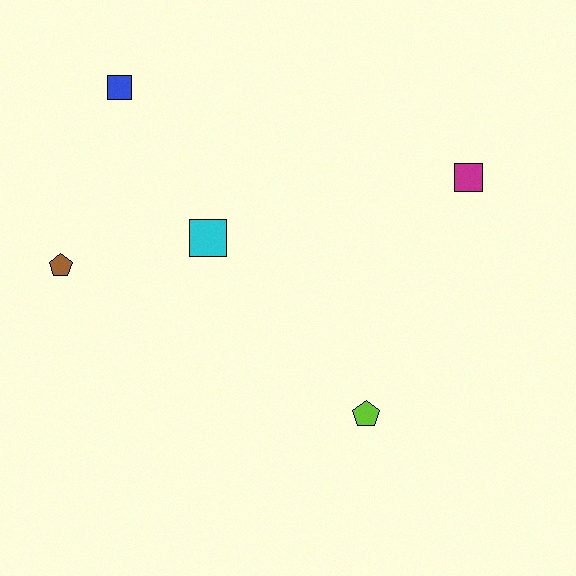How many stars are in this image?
There are no stars.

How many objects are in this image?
There are 5 objects.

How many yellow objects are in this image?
There are no yellow objects.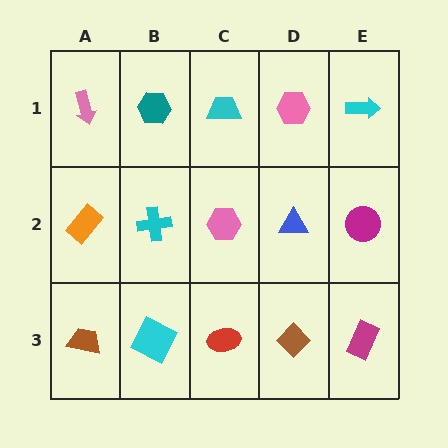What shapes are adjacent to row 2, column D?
A pink hexagon (row 1, column D), a brown diamond (row 3, column D), a pink hexagon (row 2, column C), a magenta circle (row 2, column E).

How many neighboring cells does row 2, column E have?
3.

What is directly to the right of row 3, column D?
A magenta rectangle.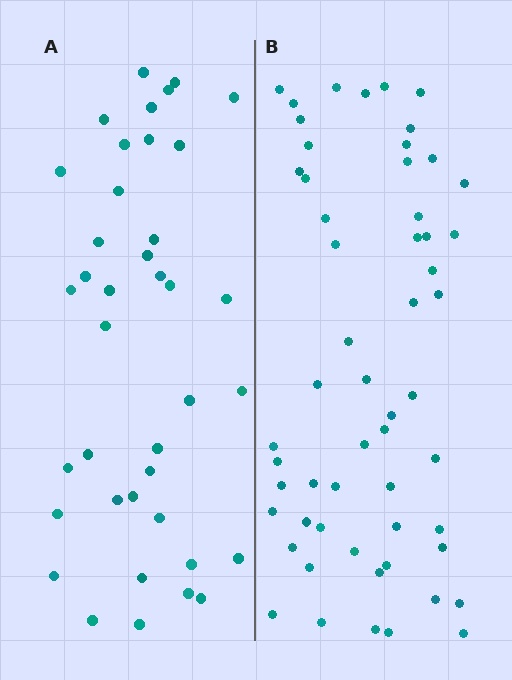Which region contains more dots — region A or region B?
Region B (the right region) has more dots.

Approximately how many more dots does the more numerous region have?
Region B has approximately 15 more dots than region A.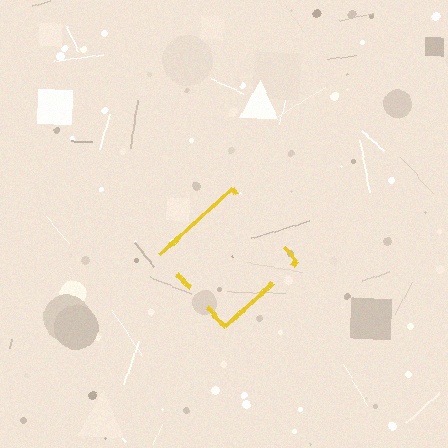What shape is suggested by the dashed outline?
The dashed outline suggests a diamond.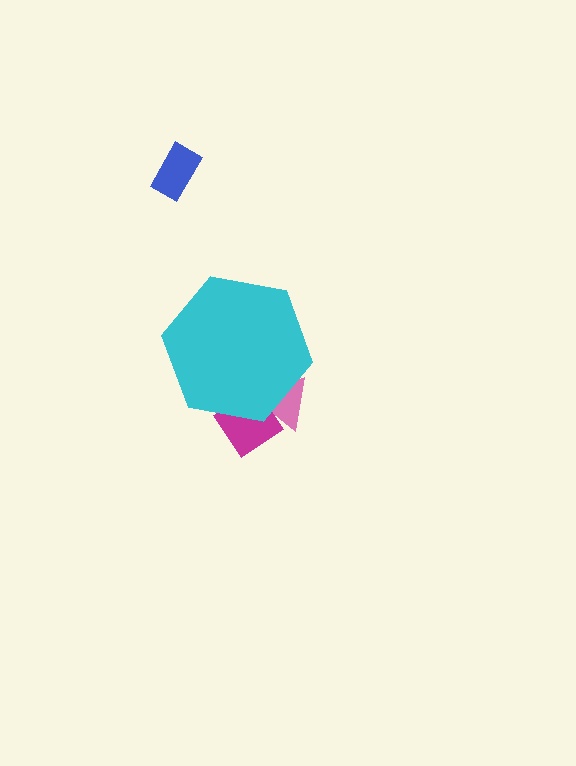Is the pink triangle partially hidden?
Yes, the pink triangle is partially hidden behind the cyan hexagon.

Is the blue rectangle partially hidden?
No, the blue rectangle is fully visible.